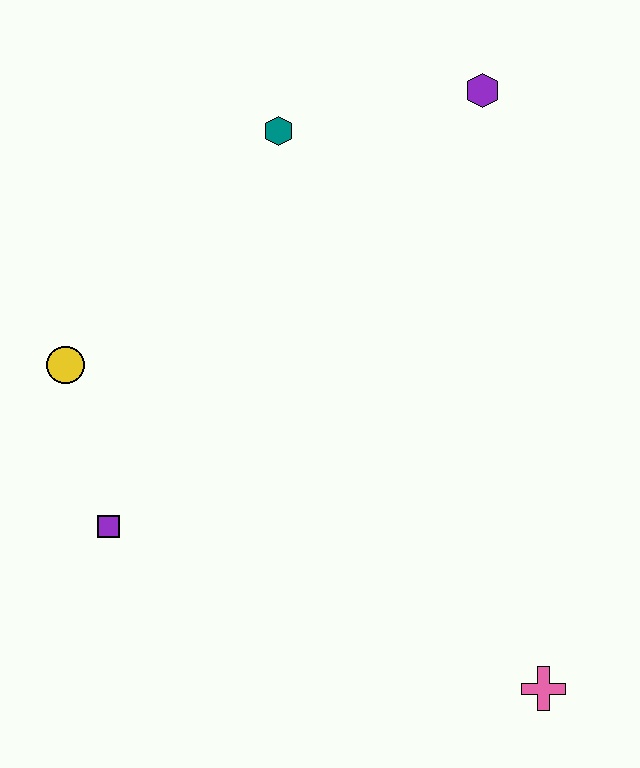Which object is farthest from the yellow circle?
The pink cross is farthest from the yellow circle.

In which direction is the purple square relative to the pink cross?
The purple square is to the left of the pink cross.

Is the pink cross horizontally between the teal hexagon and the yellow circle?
No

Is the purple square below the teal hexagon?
Yes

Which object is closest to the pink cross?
The purple square is closest to the pink cross.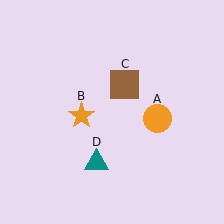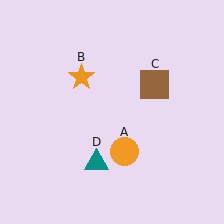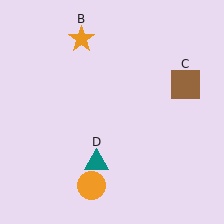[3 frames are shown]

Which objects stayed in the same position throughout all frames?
Teal triangle (object D) remained stationary.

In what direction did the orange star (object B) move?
The orange star (object B) moved up.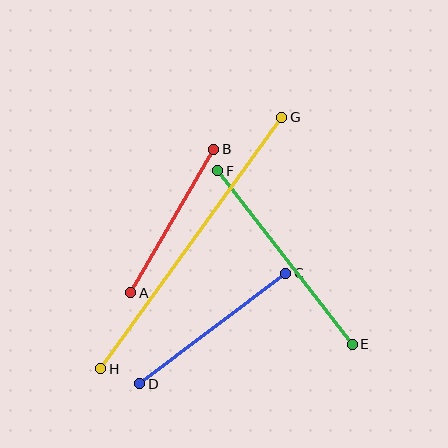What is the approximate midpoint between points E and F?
The midpoint is at approximately (285, 258) pixels.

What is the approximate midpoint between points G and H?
The midpoint is at approximately (191, 243) pixels.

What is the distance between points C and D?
The distance is approximately 183 pixels.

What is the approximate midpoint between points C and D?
The midpoint is at approximately (213, 329) pixels.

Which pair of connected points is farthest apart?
Points G and H are farthest apart.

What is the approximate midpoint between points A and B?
The midpoint is at approximately (172, 221) pixels.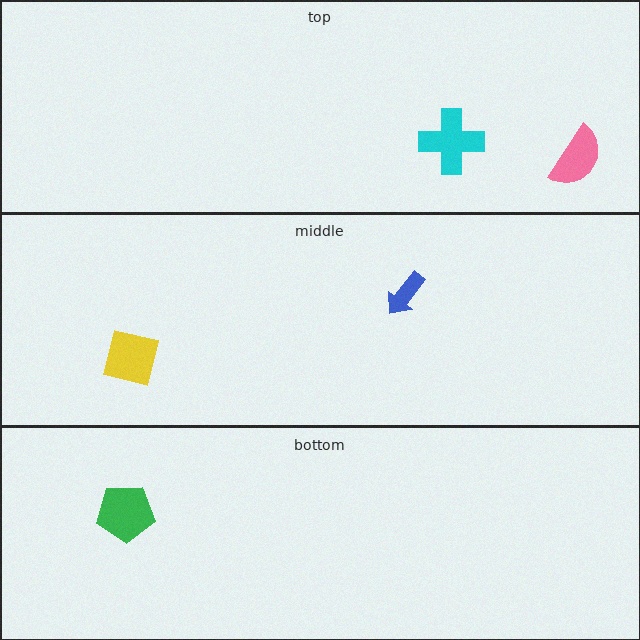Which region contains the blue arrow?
The middle region.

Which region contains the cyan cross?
The top region.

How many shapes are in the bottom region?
1.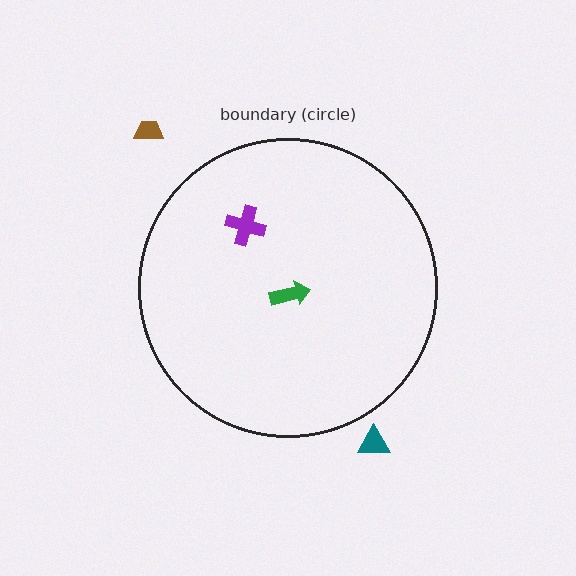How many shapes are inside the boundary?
2 inside, 2 outside.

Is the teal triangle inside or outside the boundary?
Outside.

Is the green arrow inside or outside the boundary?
Inside.